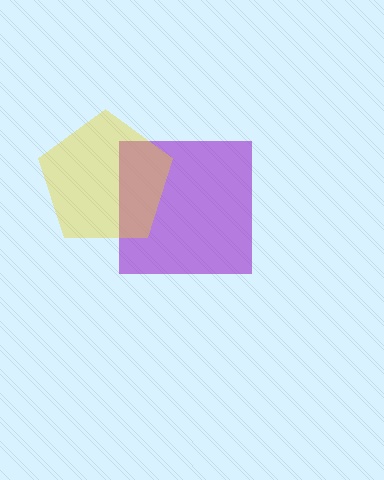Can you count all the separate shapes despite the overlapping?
Yes, there are 2 separate shapes.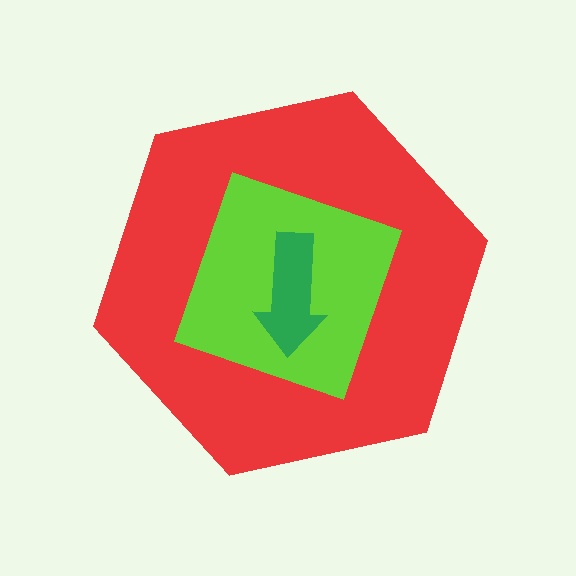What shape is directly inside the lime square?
The green arrow.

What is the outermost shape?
The red hexagon.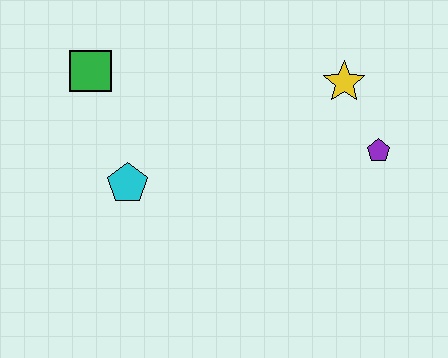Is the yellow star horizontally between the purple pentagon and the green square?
Yes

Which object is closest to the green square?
The cyan pentagon is closest to the green square.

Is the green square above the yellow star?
Yes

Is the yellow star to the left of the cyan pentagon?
No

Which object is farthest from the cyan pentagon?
The purple pentagon is farthest from the cyan pentagon.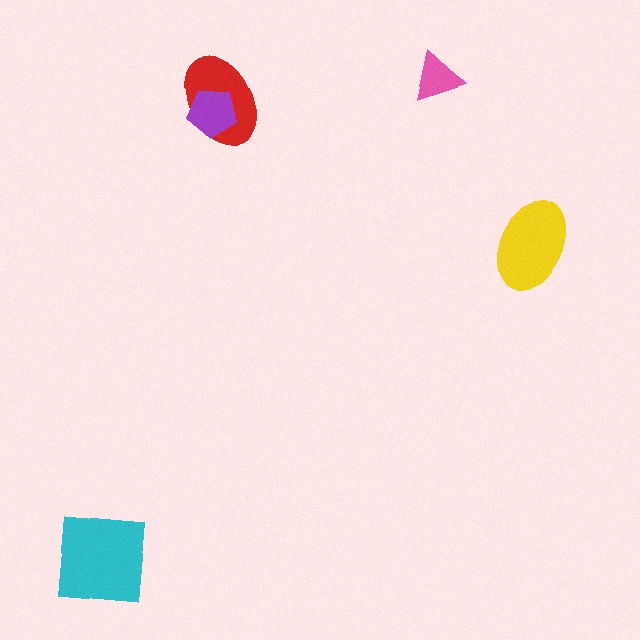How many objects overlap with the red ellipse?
1 object overlaps with the red ellipse.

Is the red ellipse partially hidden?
Yes, it is partially covered by another shape.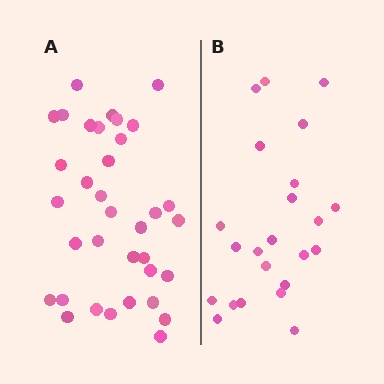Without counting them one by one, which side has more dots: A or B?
Region A (the left region) has more dots.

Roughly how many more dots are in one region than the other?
Region A has roughly 12 or so more dots than region B.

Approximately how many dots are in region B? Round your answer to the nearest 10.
About 20 dots. (The exact count is 23, which rounds to 20.)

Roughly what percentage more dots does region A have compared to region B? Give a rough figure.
About 50% more.